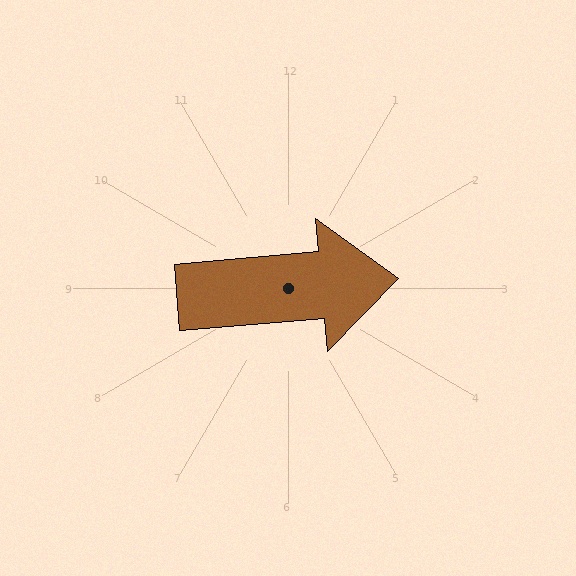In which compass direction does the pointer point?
East.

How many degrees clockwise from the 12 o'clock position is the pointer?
Approximately 85 degrees.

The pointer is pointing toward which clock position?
Roughly 3 o'clock.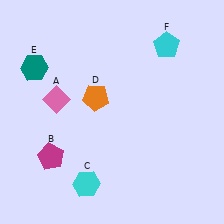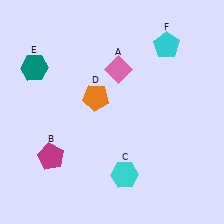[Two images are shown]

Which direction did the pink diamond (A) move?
The pink diamond (A) moved right.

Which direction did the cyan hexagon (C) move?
The cyan hexagon (C) moved right.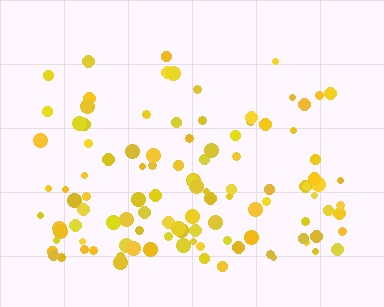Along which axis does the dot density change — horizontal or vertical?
Vertical.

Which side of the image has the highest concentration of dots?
The bottom.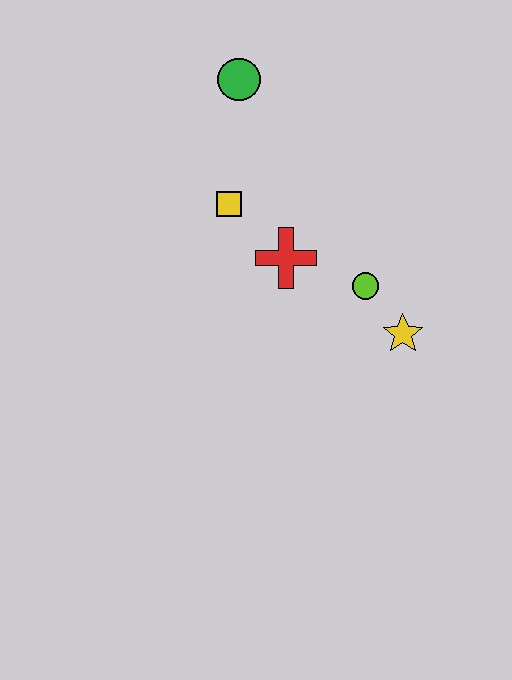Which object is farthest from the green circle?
The yellow star is farthest from the green circle.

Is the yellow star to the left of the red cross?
No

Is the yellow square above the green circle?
No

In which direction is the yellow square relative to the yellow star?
The yellow square is to the left of the yellow star.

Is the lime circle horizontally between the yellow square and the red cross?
No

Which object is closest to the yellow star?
The lime circle is closest to the yellow star.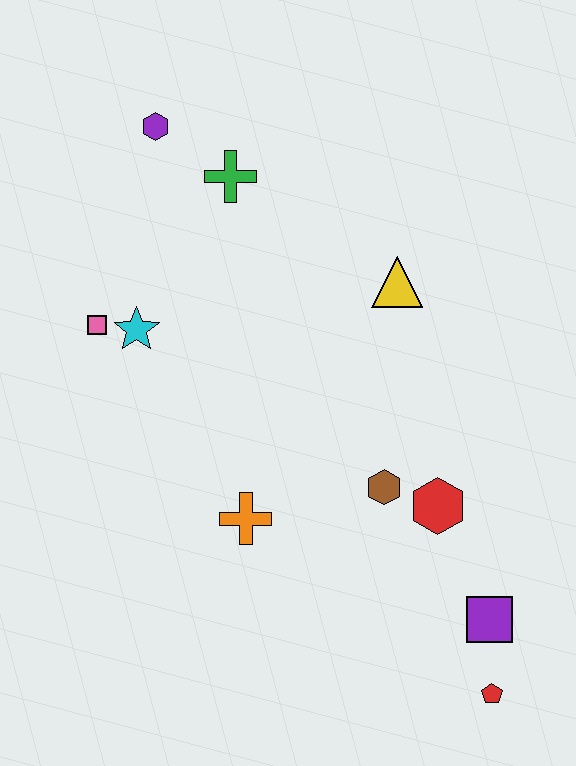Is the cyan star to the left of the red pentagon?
Yes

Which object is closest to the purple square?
The red pentagon is closest to the purple square.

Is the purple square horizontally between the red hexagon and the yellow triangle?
No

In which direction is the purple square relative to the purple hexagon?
The purple square is below the purple hexagon.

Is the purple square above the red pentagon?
Yes